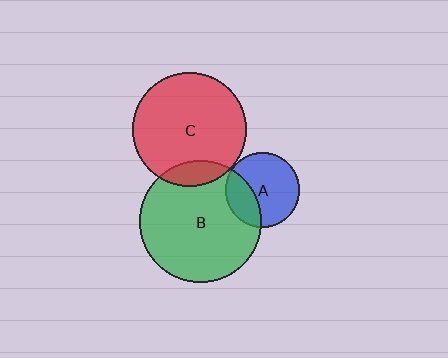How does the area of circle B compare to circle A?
Approximately 2.7 times.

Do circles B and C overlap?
Yes.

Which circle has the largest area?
Circle B (green).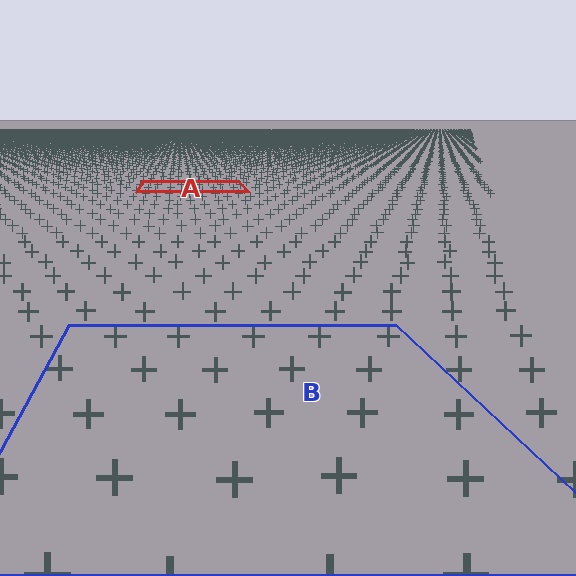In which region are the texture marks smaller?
The texture marks are smaller in region A, because it is farther away.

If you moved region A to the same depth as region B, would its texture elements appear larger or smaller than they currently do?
They would appear larger. At a closer depth, the same texture elements are projected at a bigger on-screen size.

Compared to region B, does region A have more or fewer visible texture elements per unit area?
Region A has more texture elements per unit area — they are packed more densely because it is farther away.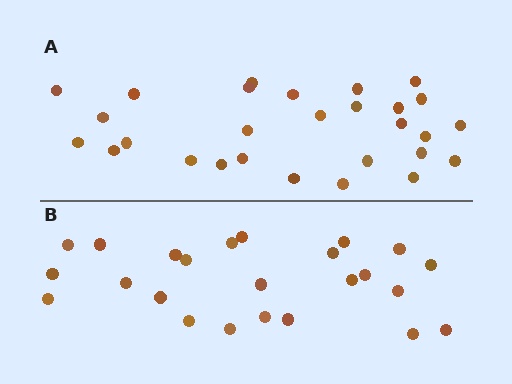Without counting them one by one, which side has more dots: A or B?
Region A (the top region) has more dots.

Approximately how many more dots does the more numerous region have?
Region A has about 4 more dots than region B.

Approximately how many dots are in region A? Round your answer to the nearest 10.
About 30 dots. (The exact count is 28, which rounds to 30.)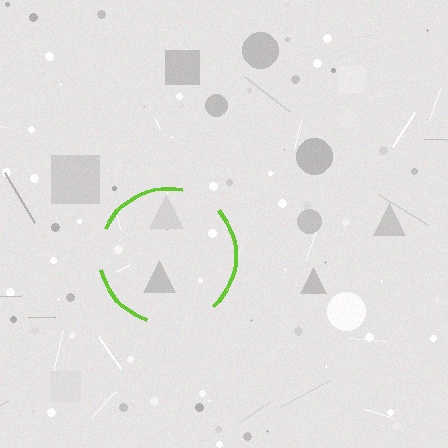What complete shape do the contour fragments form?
The contour fragments form a circle.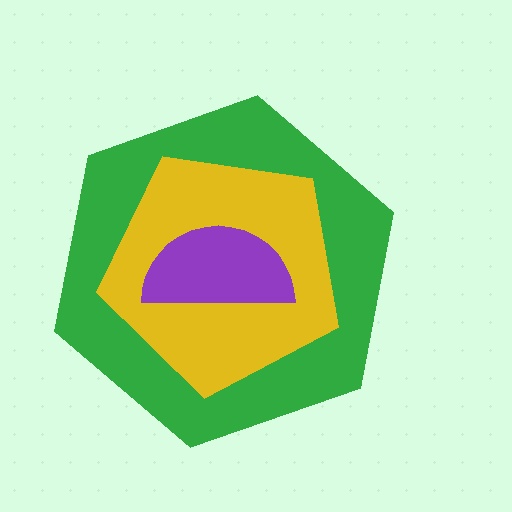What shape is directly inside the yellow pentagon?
The purple semicircle.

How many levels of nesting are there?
3.